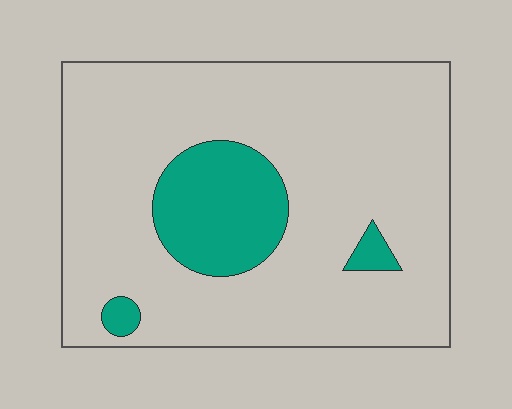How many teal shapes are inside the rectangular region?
3.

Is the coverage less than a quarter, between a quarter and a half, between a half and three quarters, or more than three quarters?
Less than a quarter.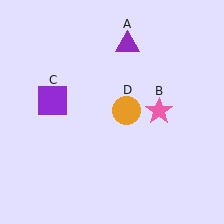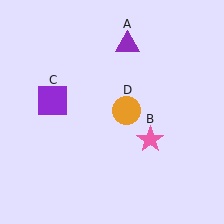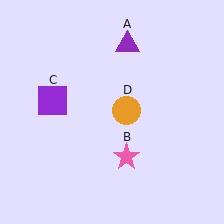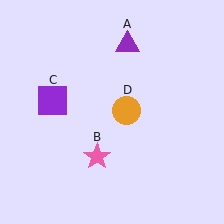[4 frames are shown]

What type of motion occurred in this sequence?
The pink star (object B) rotated clockwise around the center of the scene.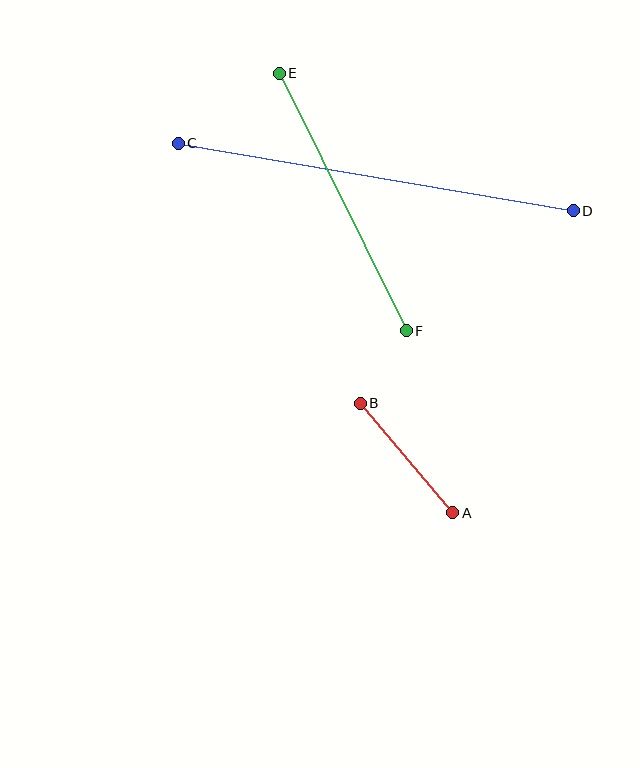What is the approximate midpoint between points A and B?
The midpoint is at approximately (407, 458) pixels.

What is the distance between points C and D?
The distance is approximately 401 pixels.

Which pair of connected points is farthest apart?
Points C and D are farthest apart.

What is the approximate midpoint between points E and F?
The midpoint is at approximately (343, 202) pixels.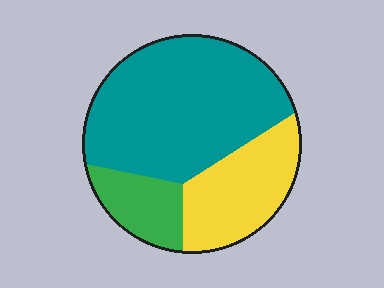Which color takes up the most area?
Teal, at roughly 60%.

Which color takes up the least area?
Green, at roughly 15%.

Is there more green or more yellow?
Yellow.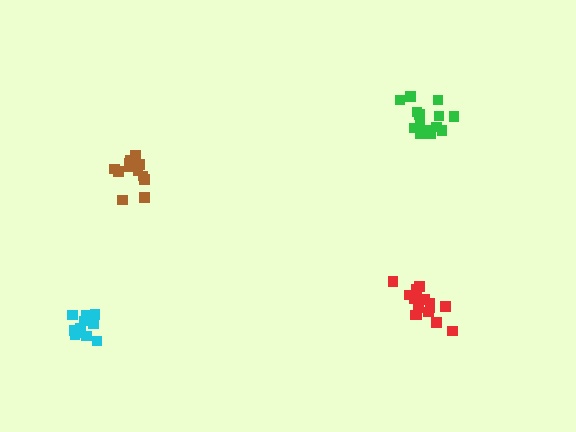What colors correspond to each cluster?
The clusters are colored: brown, green, red, cyan.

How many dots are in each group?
Group 1: 13 dots, Group 2: 14 dots, Group 3: 15 dots, Group 4: 11 dots (53 total).